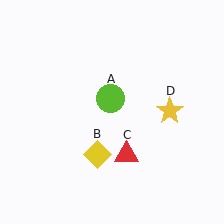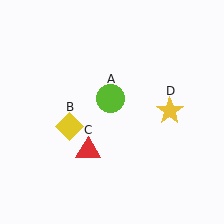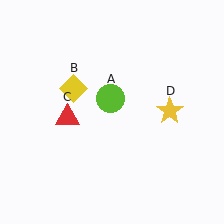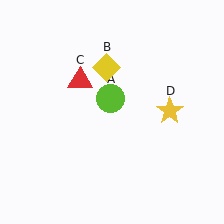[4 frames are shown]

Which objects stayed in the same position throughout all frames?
Lime circle (object A) and yellow star (object D) remained stationary.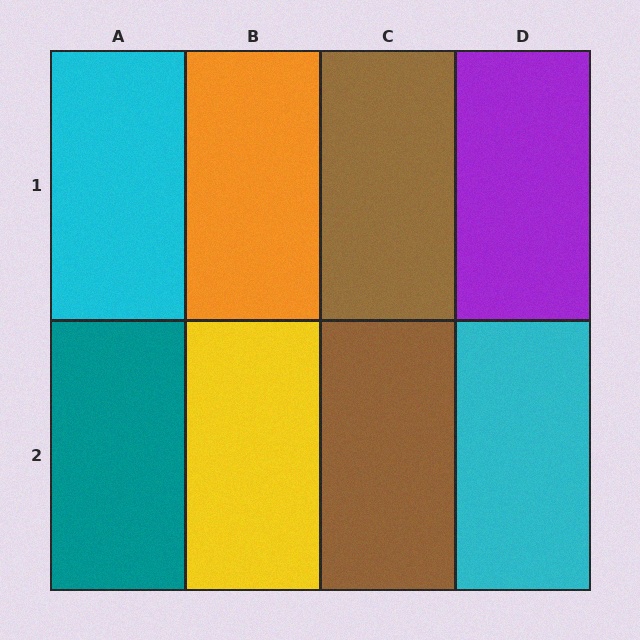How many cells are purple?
1 cell is purple.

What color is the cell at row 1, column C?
Brown.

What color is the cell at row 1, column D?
Purple.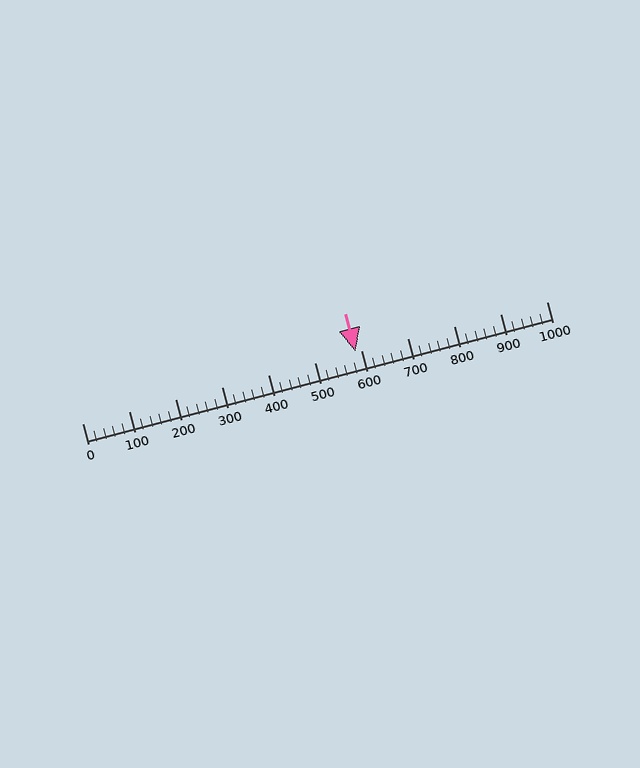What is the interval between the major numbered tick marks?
The major tick marks are spaced 100 units apart.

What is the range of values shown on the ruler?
The ruler shows values from 0 to 1000.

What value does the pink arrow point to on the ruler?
The pink arrow points to approximately 588.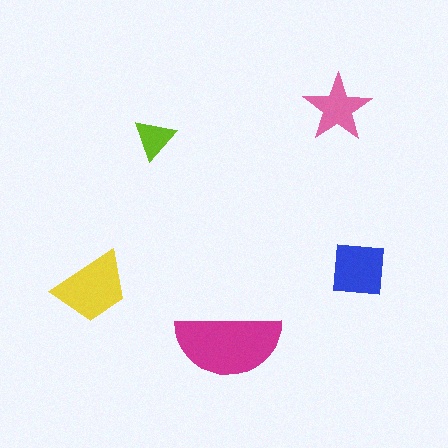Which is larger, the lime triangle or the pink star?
The pink star.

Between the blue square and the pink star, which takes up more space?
The blue square.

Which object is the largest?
The magenta semicircle.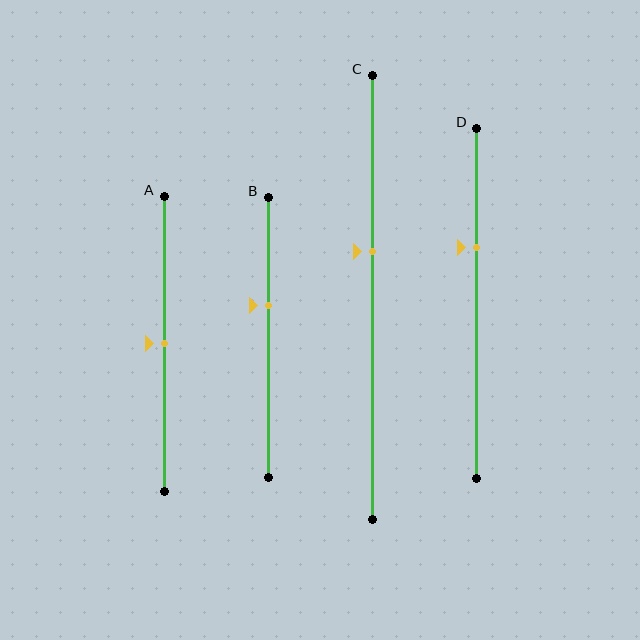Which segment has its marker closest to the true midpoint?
Segment A has its marker closest to the true midpoint.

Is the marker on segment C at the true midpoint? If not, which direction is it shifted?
No, the marker on segment C is shifted upward by about 10% of the segment length.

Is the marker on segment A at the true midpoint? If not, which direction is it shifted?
Yes, the marker on segment A is at the true midpoint.